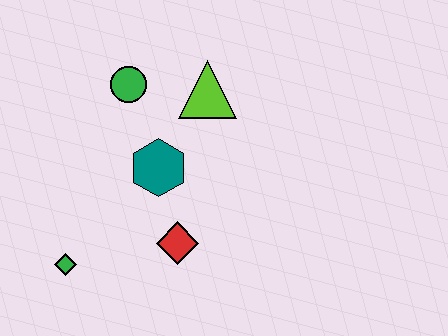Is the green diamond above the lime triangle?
No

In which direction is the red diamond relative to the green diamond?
The red diamond is to the right of the green diamond.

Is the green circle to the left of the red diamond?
Yes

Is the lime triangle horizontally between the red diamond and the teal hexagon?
No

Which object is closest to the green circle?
The lime triangle is closest to the green circle.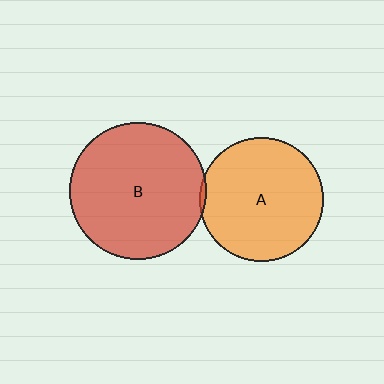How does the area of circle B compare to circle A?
Approximately 1.2 times.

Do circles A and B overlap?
Yes.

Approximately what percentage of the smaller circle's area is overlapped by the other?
Approximately 5%.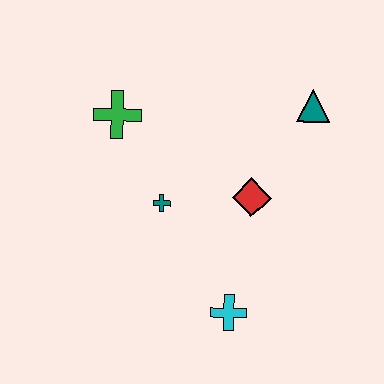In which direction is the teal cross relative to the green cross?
The teal cross is below the green cross.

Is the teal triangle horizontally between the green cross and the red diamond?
No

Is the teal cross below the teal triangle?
Yes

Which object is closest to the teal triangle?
The red diamond is closest to the teal triangle.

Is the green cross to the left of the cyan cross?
Yes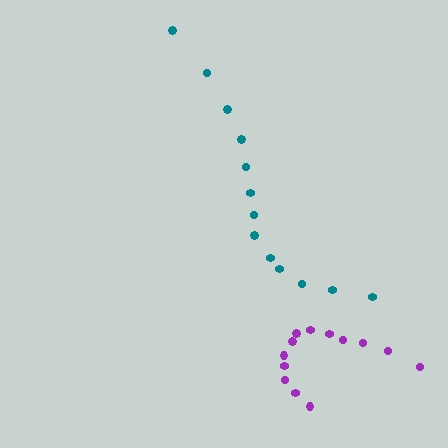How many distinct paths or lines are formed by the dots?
There are 2 distinct paths.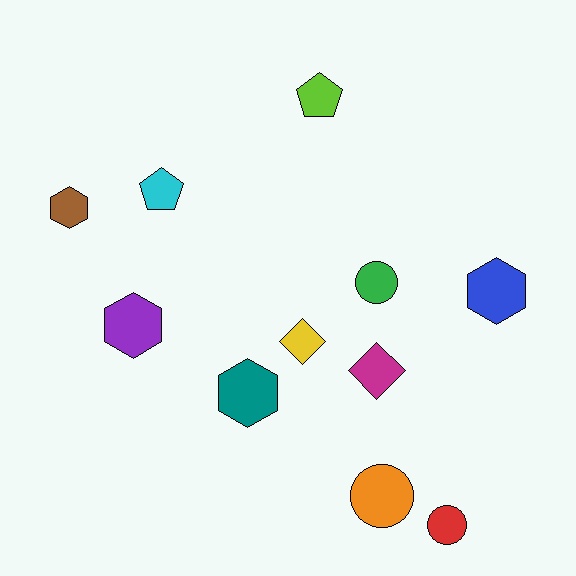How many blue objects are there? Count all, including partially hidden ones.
There is 1 blue object.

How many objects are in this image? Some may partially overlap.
There are 11 objects.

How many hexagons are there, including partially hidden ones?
There are 4 hexagons.